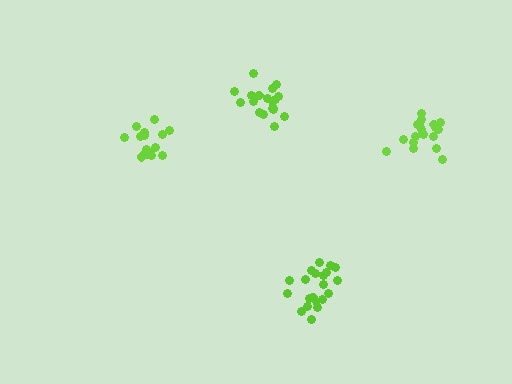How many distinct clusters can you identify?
There are 4 distinct clusters.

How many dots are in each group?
Group 1: 21 dots, Group 2: 18 dots, Group 3: 19 dots, Group 4: 17 dots (75 total).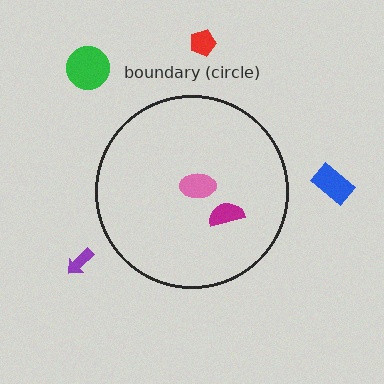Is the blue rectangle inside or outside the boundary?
Outside.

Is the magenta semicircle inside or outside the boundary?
Inside.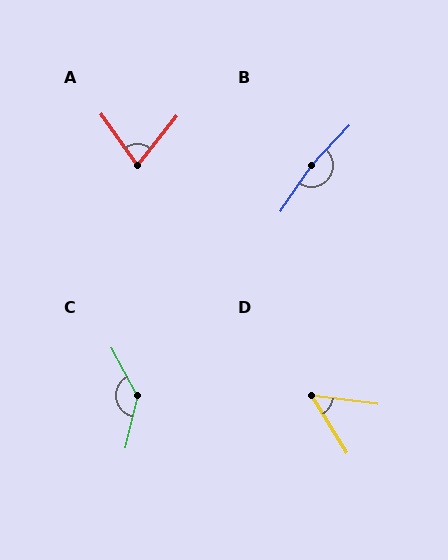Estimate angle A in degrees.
Approximately 75 degrees.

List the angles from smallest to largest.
D (52°), A (75°), C (138°), B (170°).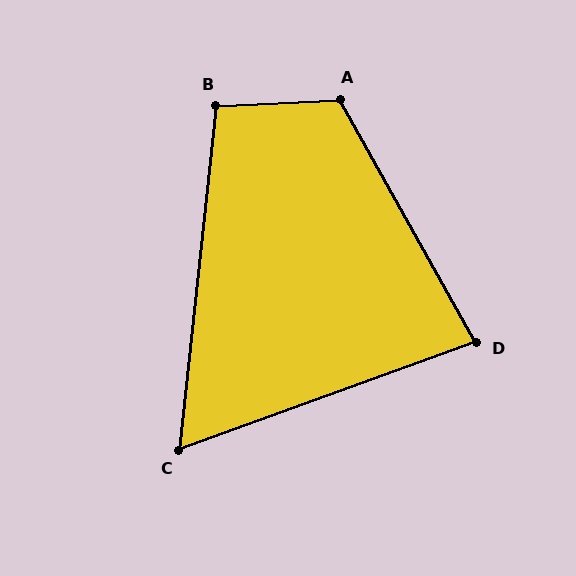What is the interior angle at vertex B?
Approximately 99 degrees (obtuse).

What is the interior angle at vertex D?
Approximately 81 degrees (acute).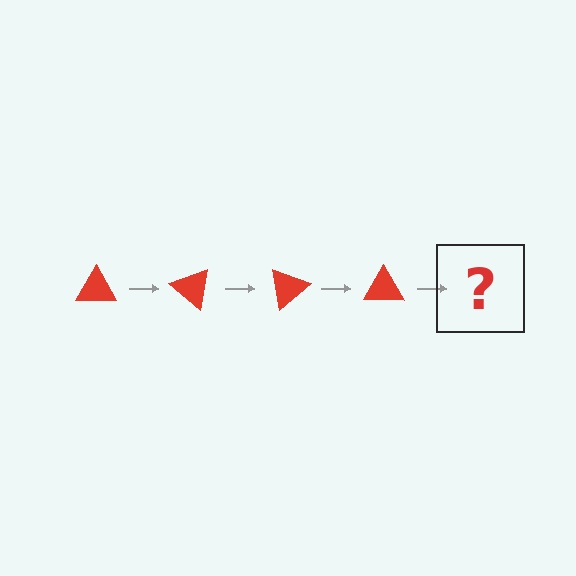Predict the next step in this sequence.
The next step is a red triangle rotated 160 degrees.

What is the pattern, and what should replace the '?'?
The pattern is that the triangle rotates 40 degrees each step. The '?' should be a red triangle rotated 160 degrees.